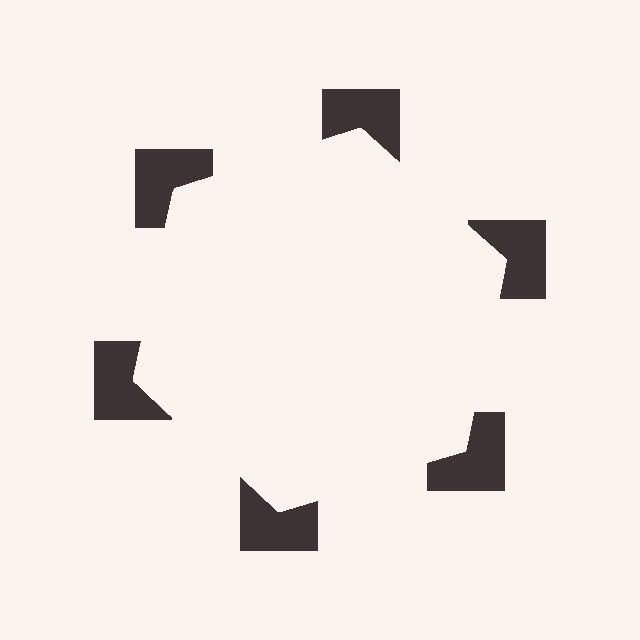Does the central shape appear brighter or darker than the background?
It typically appears slightly brighter than the background, even though no actual brightness change is drawn.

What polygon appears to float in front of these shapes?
An illusory hexagon — its edges are inferred from the aligned wedge cuts in the notched squares, not physically drawn.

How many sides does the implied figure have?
6 sides.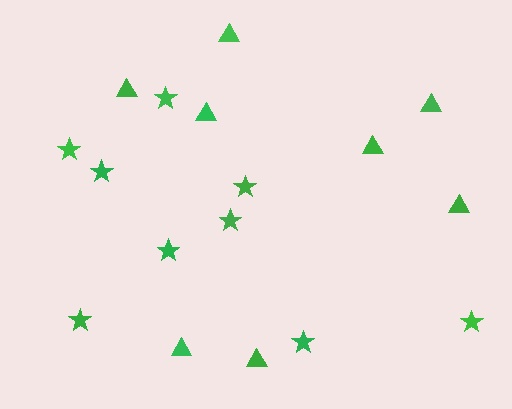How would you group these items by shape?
There are 2 groups: one group of stars (9) and one group of triangles (8).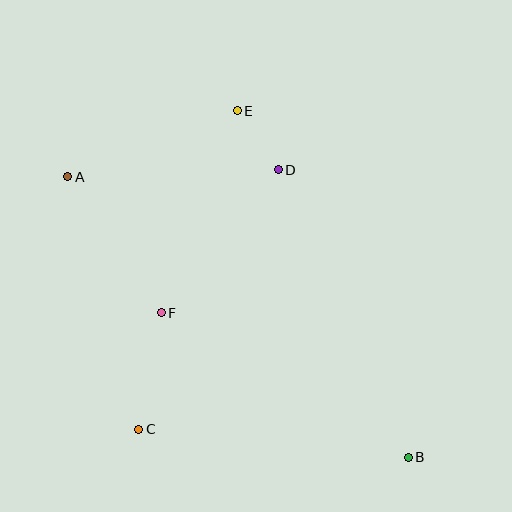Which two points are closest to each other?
Points D and E are closest to each other.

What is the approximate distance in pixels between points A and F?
The distance between A and F is approximately 165 pixels.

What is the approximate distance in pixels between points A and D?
The distance between A and D is approximately 211 pixels.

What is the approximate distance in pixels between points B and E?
The distance between B and E is approximately 386 pixels.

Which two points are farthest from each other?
Points A and B are farthest from each other.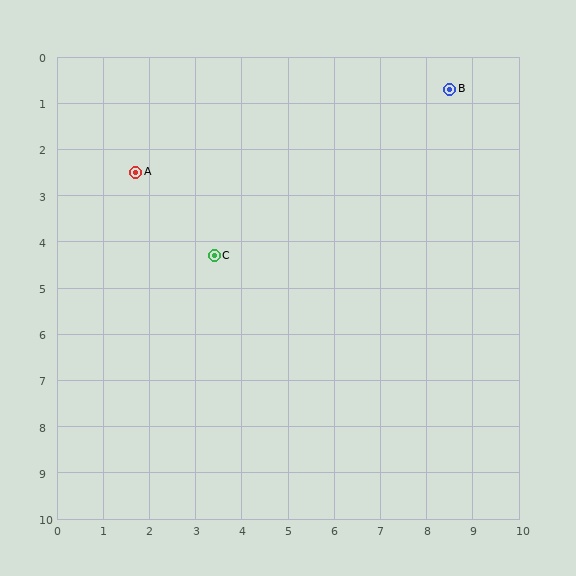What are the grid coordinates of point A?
Point A is at approximately (1.7, 2.5).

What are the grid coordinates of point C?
Point C is at approximately (3.4, 4.3).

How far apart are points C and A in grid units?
Points C and A are about 2.5 grid units apart.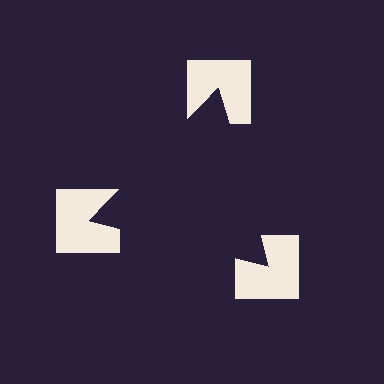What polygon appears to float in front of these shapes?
An illusory triangle — its edges are inferred from the aligned wedge cuts in the notched squares, not physically drawn.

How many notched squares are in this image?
There are 3 — one at each vertex of the illusory triangle.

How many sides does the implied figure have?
3 sides.